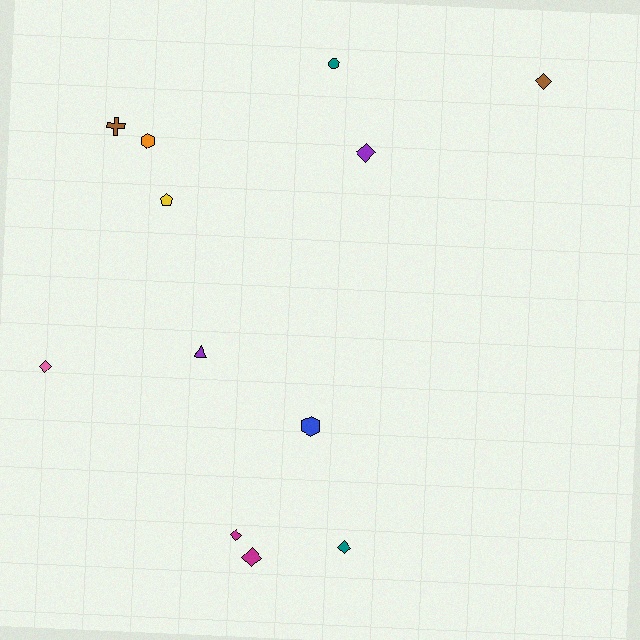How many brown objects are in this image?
There are 2 brown objects.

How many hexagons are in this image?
There are 2 hexagons.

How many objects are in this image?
There are 12 objects.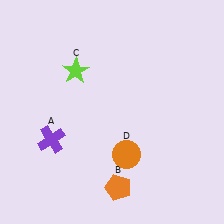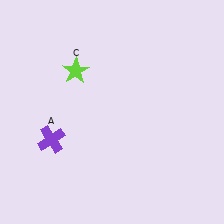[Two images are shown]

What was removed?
The orange circle (D), the orange pentagon (B) were removed in Image 2.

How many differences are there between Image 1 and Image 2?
There are 2 differences between the two images.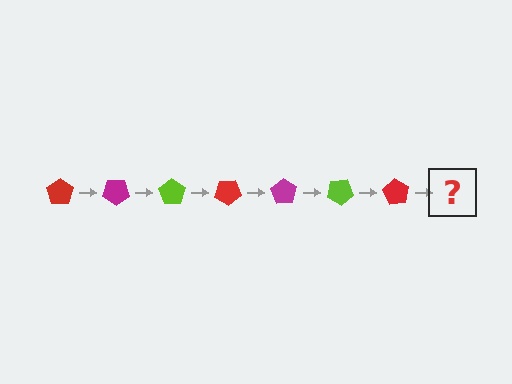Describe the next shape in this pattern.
It should be a magenta pentagon, rotated 245 degrees from the start.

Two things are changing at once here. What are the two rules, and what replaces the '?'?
The two rules are that it rotates 35 degrees each step and the color cycles through red, magenta, and lime. The '?' should be a magenta pentagon, rotated 245 degrees from the start.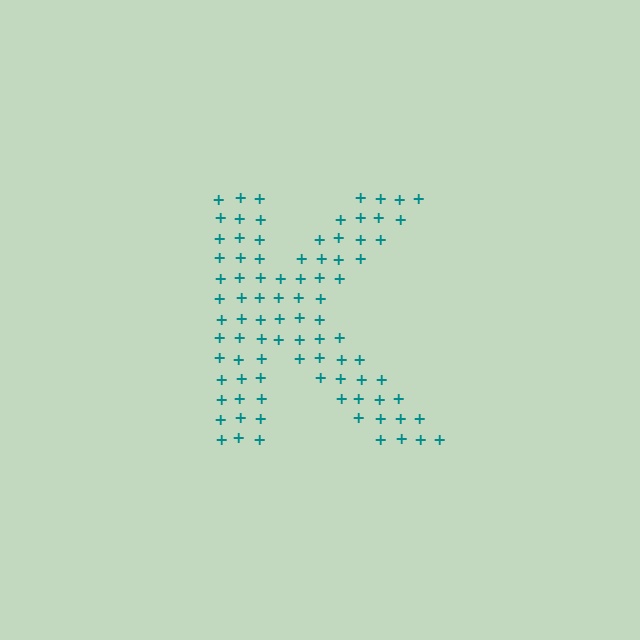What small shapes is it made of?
It is made of small plus signs.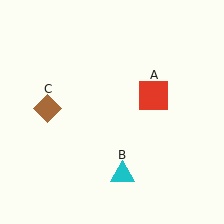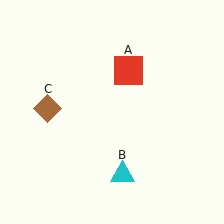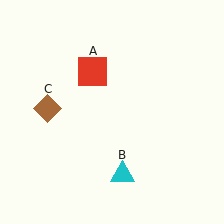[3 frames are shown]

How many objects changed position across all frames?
1 object changed position: red square (object A).